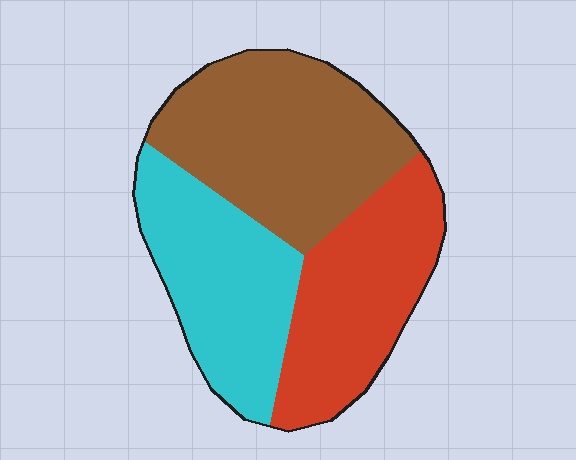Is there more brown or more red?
Brown.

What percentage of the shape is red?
Red covers roughly 30% of the shape.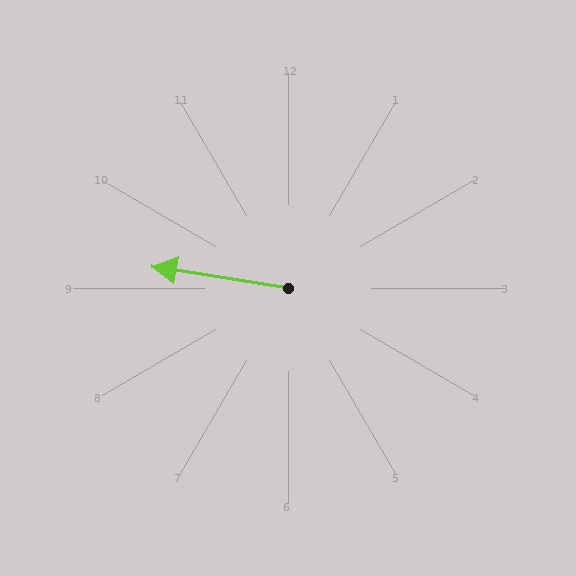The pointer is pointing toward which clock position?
Roughly 9 o'clock.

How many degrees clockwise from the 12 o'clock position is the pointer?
Approximately 279 degrees.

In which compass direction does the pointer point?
West.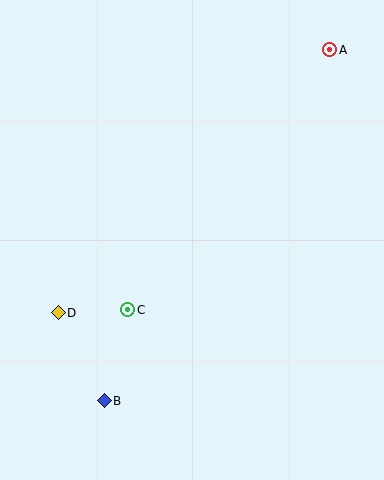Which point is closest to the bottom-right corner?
Point B is closest to the bottom-right corner.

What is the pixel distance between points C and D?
The distance between C and D is 70 pixels.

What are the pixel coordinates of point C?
Point C is at (128, 310).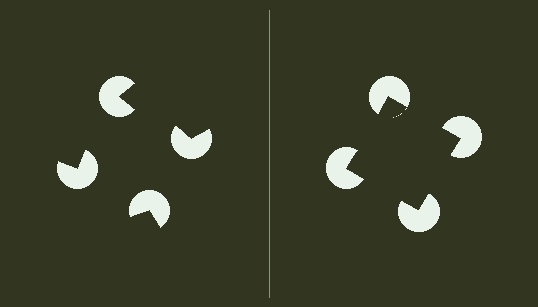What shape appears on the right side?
An illusory square.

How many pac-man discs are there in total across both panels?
8 — 4 on each side.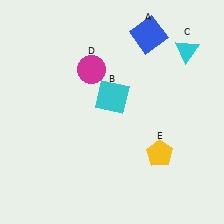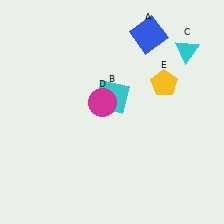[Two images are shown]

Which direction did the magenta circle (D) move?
The magenta circle (D) moved down.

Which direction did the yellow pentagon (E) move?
The yellow pentagon (E) moved up.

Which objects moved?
The objects that moved are: the magenta circle (D), the yellow pentagon (E).